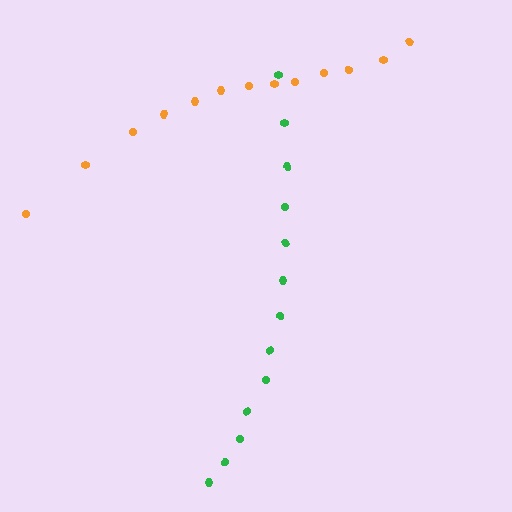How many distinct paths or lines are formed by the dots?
There are 2 distinct paths.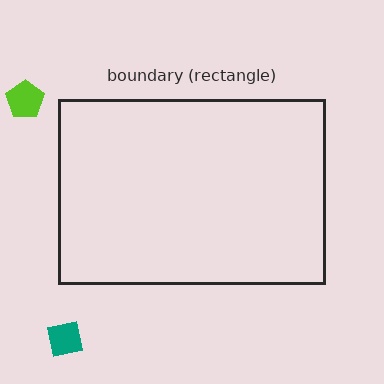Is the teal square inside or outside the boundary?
Outside.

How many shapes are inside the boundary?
0 inside, 2 outside.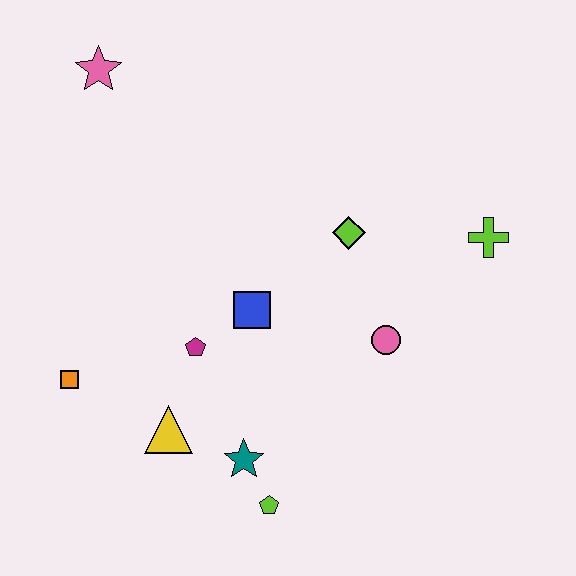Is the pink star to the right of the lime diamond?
No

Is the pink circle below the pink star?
Yes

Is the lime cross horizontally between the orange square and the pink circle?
No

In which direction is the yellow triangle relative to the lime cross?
The yellow triangle is to the left of the lime cross.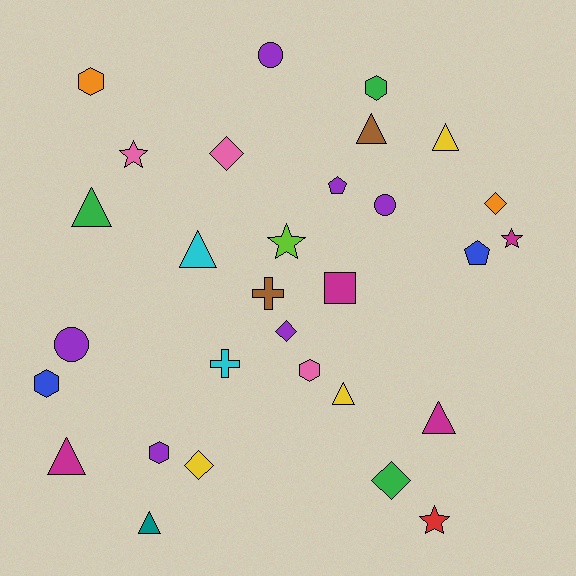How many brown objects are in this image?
There are 2 brown objects.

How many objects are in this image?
There are 30 objects.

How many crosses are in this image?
There are 2 crosses.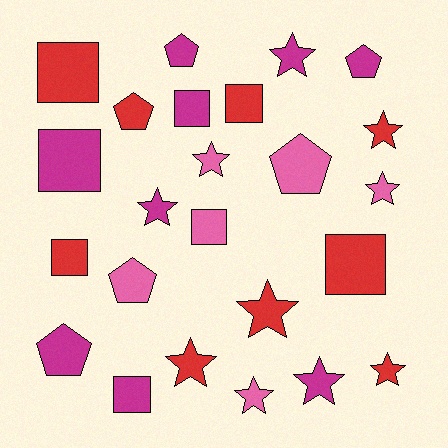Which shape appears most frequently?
Star, with 10 objects.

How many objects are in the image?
There are 24 objects.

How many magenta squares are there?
There are 3 magenta squares.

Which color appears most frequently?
Magenta, with 9 objects.